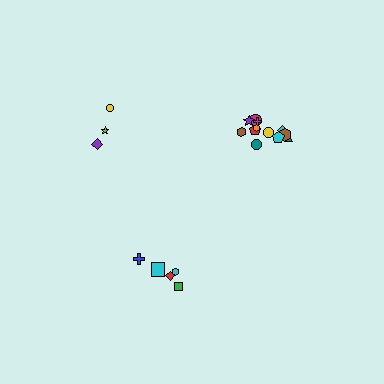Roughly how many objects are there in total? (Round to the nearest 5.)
Roughly 20 objects in total.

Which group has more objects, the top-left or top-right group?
The top-right group.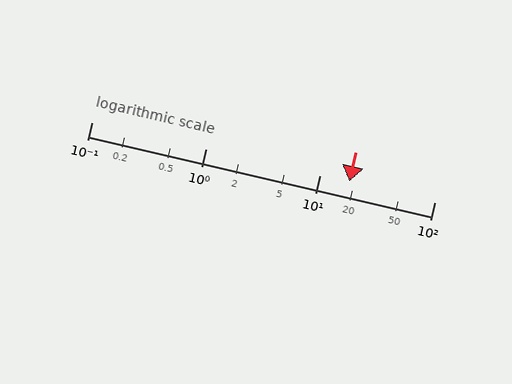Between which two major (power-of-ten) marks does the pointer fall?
The pointer is between 10 and 100.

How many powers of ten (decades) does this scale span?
The scale spans 3 decades, from 0.1 to 100.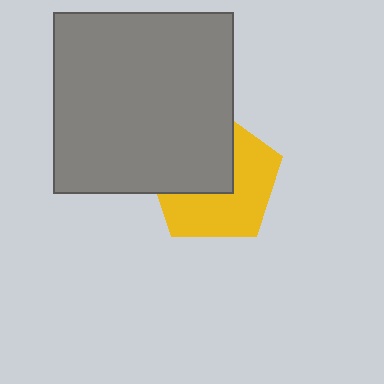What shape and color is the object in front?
The object in front is a gray square.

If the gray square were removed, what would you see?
You would see the complete yellow pentagon.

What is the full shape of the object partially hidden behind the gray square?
The partially hidden object is a yellow pentagon.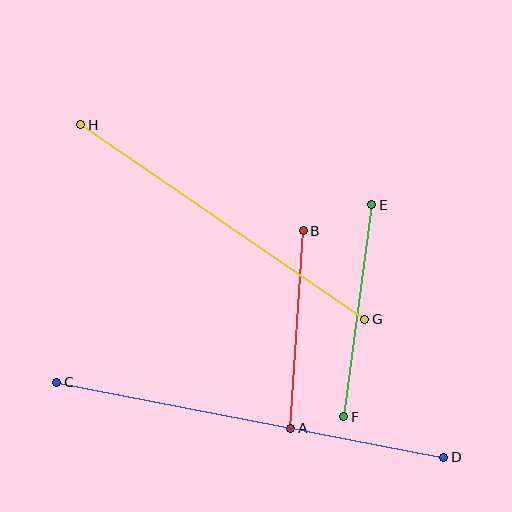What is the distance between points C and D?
The distance is approximately 394 pixels.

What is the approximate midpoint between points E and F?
The midpoint is at approximately (358, 311) pixels.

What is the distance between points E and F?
The distance is approximately 214 pixels.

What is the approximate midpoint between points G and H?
The midpoint is at approximately (223, 222) pixels.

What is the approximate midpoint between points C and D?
The midpoint is at approximately (250, 420) pixels.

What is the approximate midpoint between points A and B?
The midpoint is at approximately (297, 329) pixels.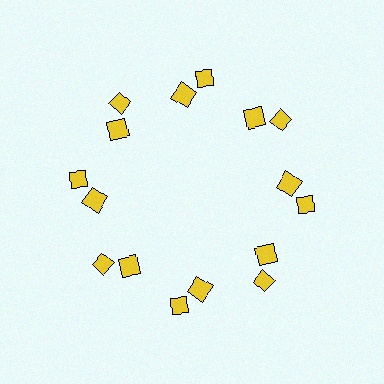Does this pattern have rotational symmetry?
Yes, this pattern has 8-fold rotational symmetry. It looks the same after rotating 45 degrees around the center.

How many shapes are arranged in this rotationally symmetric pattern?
There are 16 shapes, arranged in 8 groups of 2.